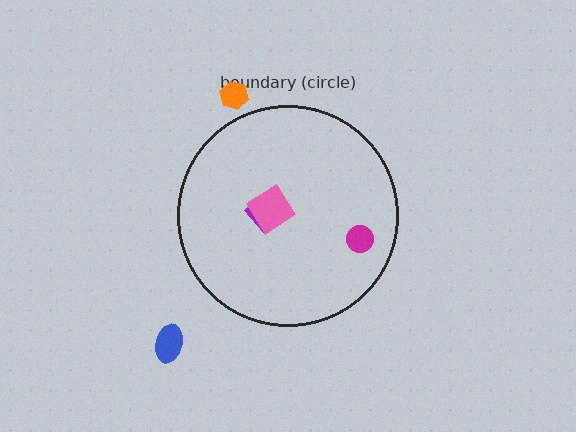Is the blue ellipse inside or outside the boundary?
Outside.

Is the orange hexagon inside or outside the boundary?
Outside.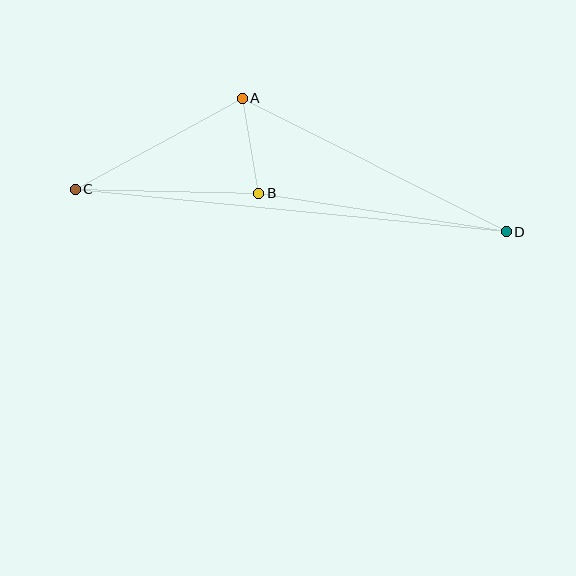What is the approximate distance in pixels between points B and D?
The distance between B and D is approximately 251 pixels.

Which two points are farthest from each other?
Points C and D are farthest from each other.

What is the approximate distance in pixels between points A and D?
The distance between A and D is approximately 296 pixels.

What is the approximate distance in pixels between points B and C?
The distance between B and C is approximately 183 pixels.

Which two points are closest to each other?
Points A and B are closest to each other.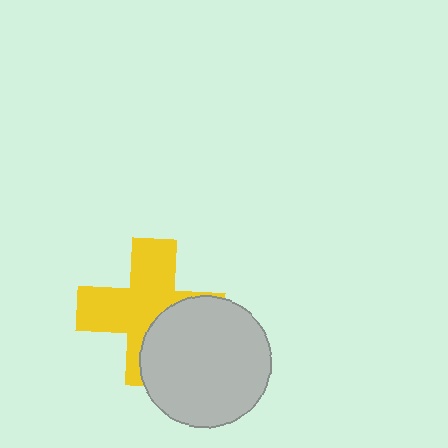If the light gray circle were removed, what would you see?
You would see the complete yellow cross.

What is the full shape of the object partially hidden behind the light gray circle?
The partially hidden object is a yellow cross.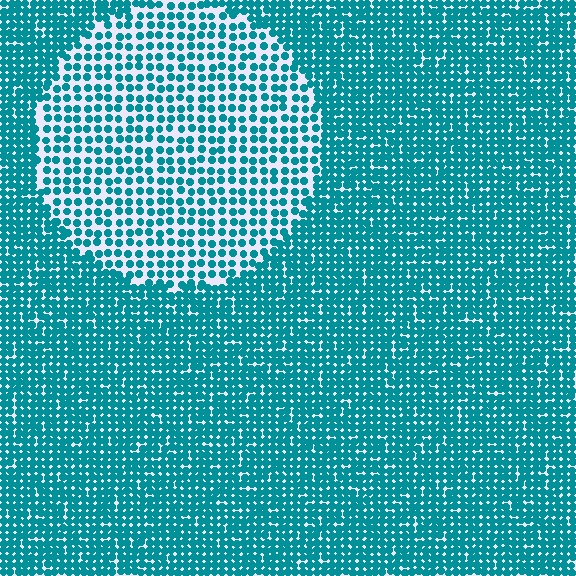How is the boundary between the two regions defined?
The boundary is defined by a change in element density (approximately 2.0x ratio). All elements are the same color, size, and shape.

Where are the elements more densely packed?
The elements are more densely packed outside the circle boundary.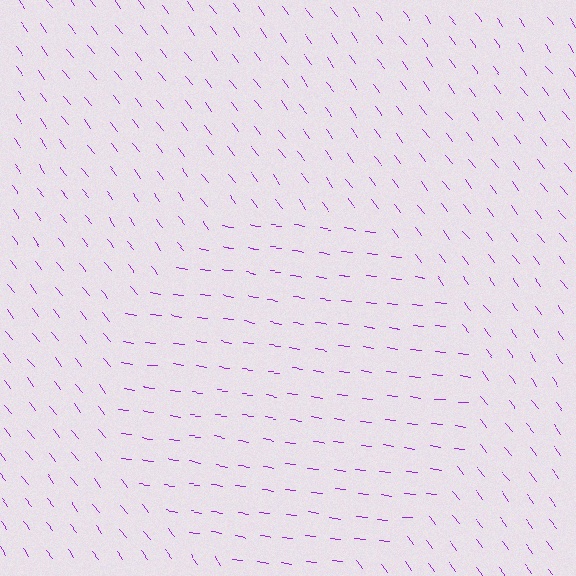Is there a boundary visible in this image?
Yes, there is a texture boundary formed by a change in line orientation.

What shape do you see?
I see a circle.